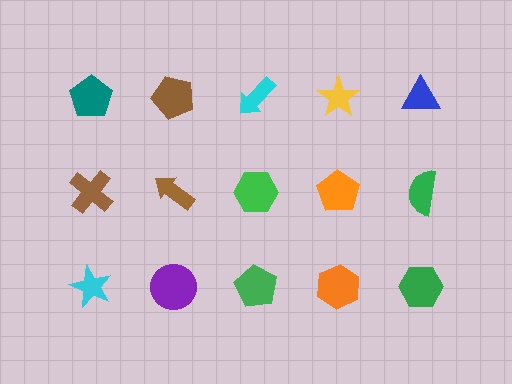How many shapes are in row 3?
5 shapes.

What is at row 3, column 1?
A cyan star.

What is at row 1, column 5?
A blue triangle.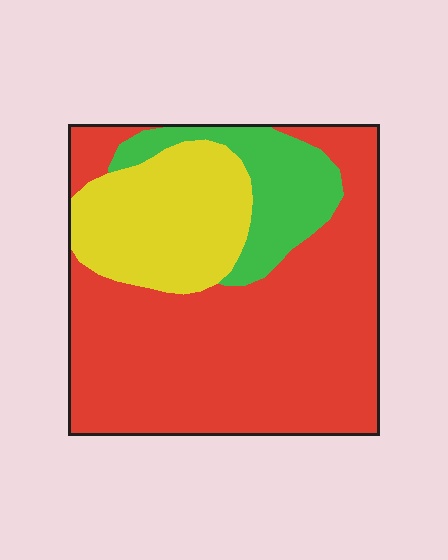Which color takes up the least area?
Green, at roughly 15%.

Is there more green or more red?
Red.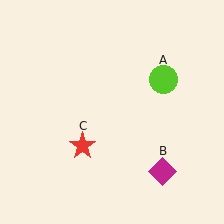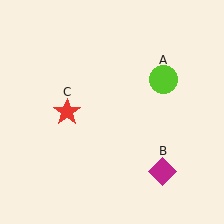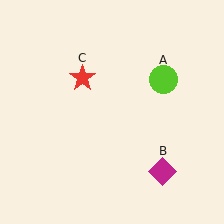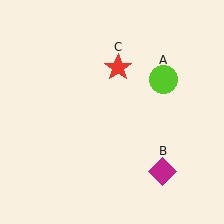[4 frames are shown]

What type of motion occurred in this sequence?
The red star (object C) rotated clockwise around the center of the scene.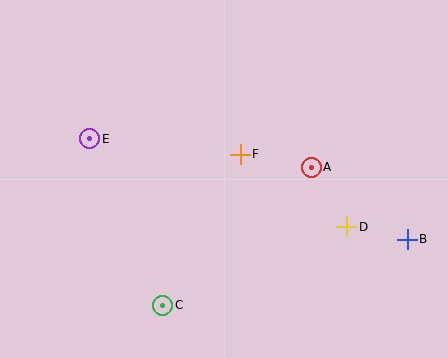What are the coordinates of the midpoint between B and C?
The midpoint between B and C is at (285, 272).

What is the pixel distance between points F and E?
The distance between F and E is 151 pixels.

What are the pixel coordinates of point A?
Point A is at (311, 167).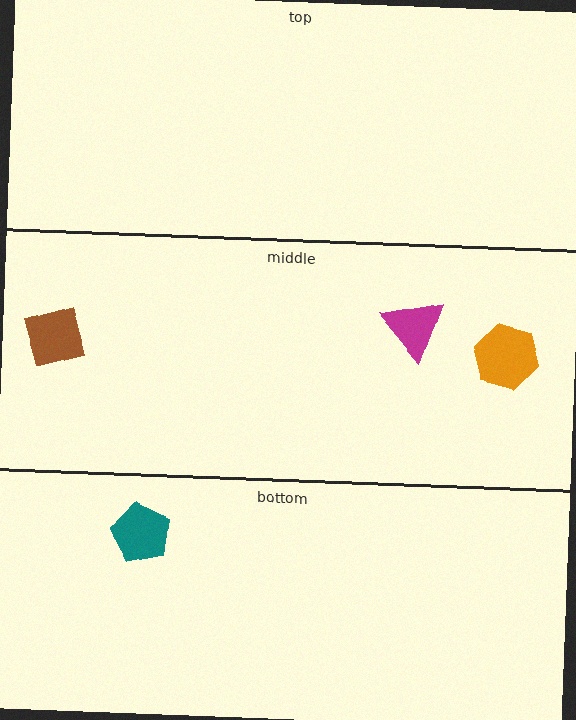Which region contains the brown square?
The middle region.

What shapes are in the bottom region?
The teal pentagon.